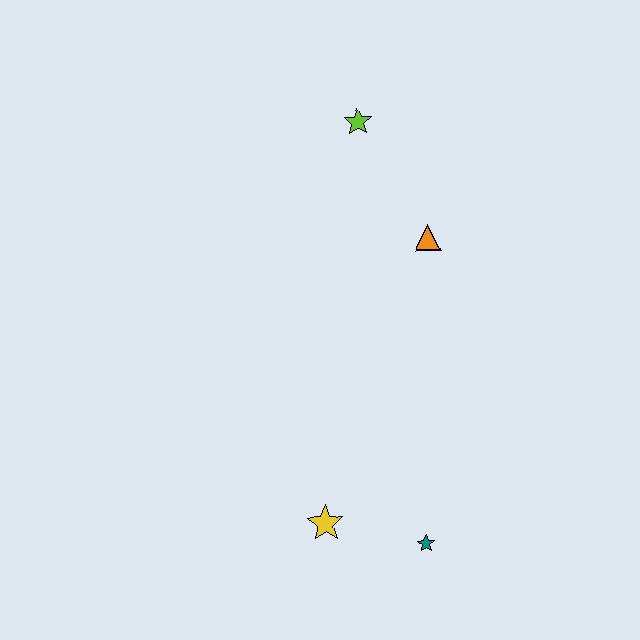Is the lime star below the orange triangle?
No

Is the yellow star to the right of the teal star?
No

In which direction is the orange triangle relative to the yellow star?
The orange triangle is above the yellow star.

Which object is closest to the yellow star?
The teal star is closest to the yellow star.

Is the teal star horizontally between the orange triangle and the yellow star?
Yes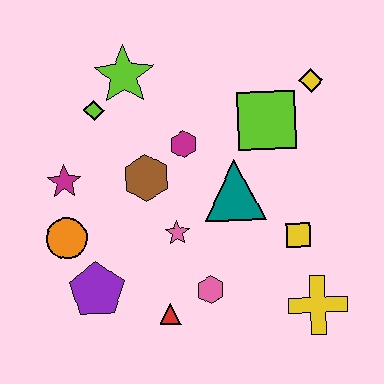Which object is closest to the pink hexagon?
The red triangle is closest to the pink hexagon.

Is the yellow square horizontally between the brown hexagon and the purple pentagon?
No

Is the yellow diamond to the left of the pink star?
No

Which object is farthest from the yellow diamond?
The purple pentagon is farthest from the yellow diamond.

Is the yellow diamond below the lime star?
Yes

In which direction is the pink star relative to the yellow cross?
The pink star is to the left of the yellow cross.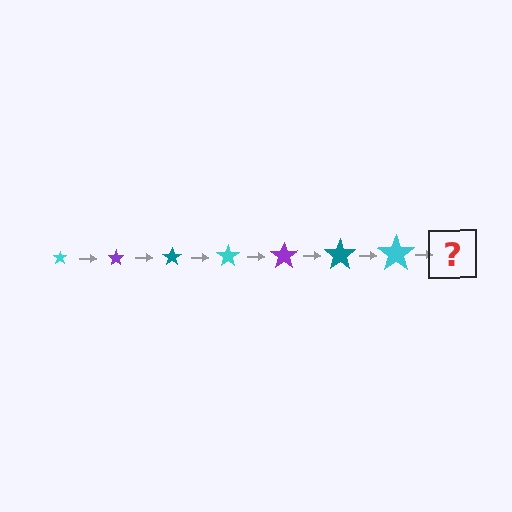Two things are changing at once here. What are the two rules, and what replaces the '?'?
The two rules are that the star grows larger each step and the color cycles through cyan, purple, and teal. The '?' should be a purple star, larger than the previous one.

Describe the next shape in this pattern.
It should be a purple star, larger than the previous one.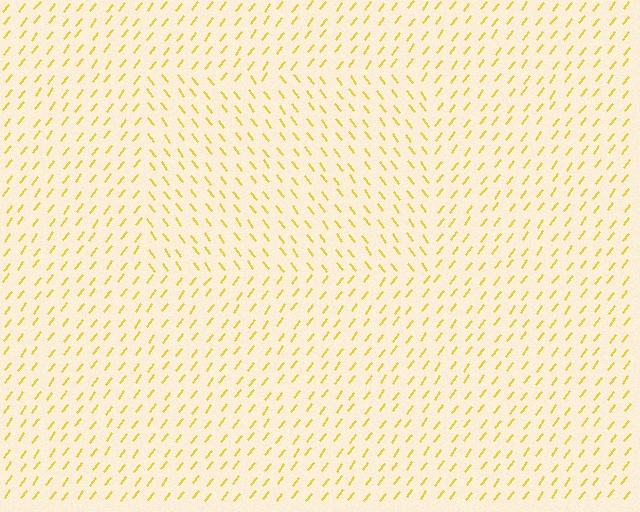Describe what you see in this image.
The image is filled with small yellow line segments. A rectangle region in the image has lines oriented differently from the surrounding lines, creating a visible texture boundary.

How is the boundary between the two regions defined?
The boundary is defined purely by a change in line orientation (approximately 75 degrees difference). All lines are the same color and thickness.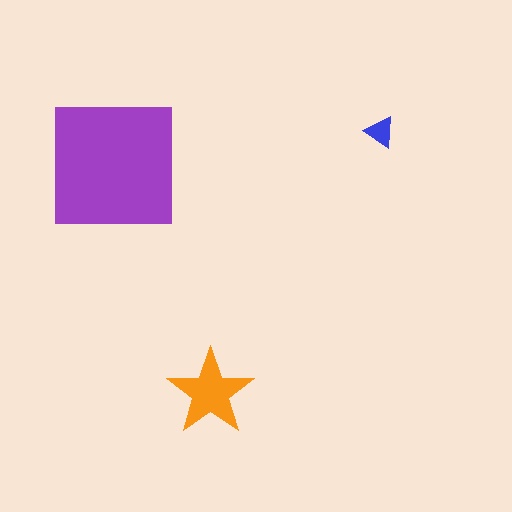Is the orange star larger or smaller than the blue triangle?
Larger.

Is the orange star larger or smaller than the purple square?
Smaller.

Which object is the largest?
The purple square.